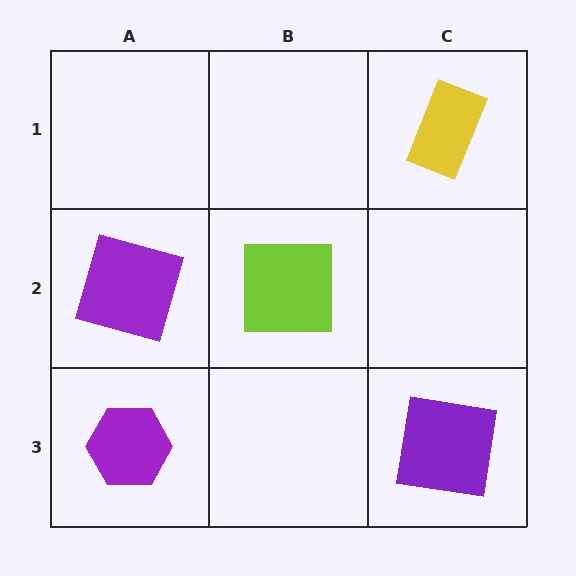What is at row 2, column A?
A purple square.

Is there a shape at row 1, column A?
No, that cell is empty.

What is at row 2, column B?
A lime square.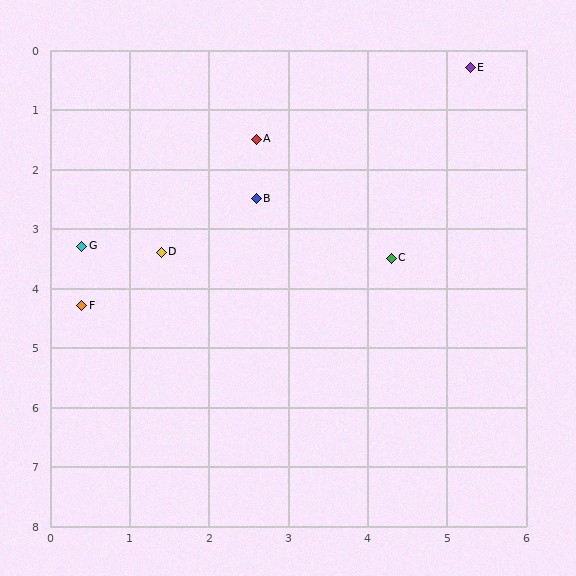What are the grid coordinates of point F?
Point F is at approximately (0.4, 4.3).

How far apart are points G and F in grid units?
Points G and F are about 1.0 grid units apart.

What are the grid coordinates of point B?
Point B is at approximately (2.6, 2.5).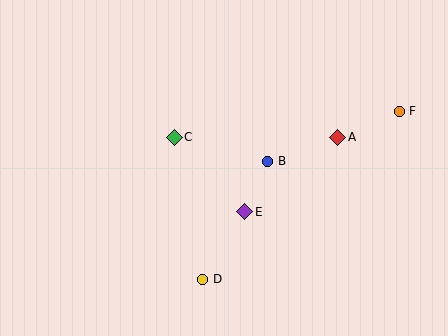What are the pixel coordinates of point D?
Point D is at (203, 279).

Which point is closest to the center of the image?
Point B at (268, 161) is closest to the center.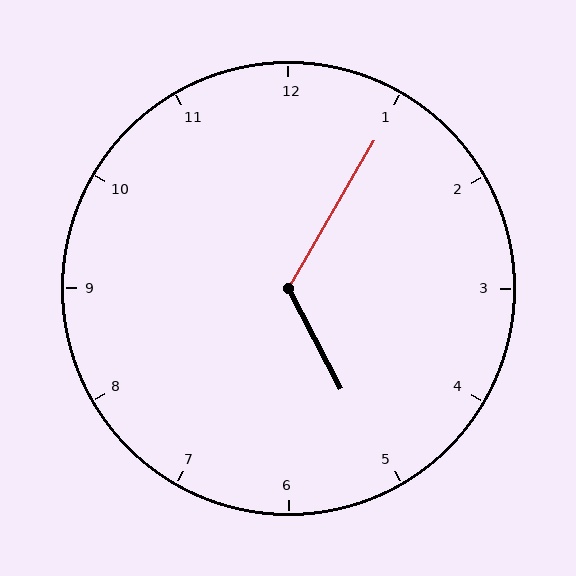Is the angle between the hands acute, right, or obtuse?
It is obtuse.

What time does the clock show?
5:05.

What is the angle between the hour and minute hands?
Approximately 122 degrees.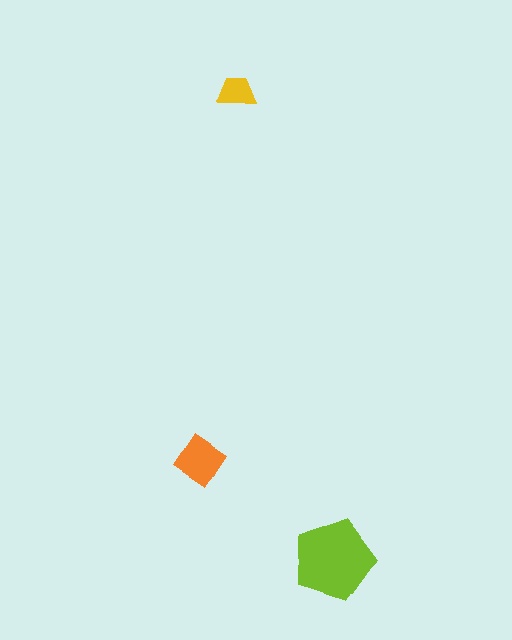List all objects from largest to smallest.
The lime pentagon, the orange diamond, the yellow trapezoid.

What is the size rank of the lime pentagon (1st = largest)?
1st.